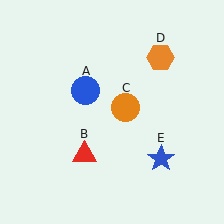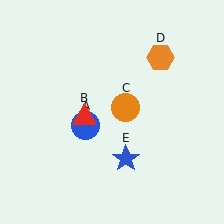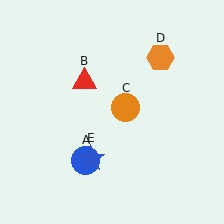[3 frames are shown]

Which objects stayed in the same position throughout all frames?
Orange circle (object C) and orange hexagon (object D) remained stationary.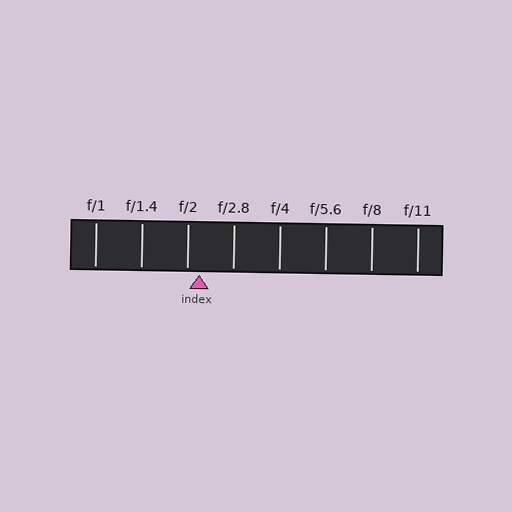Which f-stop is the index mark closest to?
The index mark is closest to f/2.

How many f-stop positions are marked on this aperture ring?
There are 8 f-stop positions marked.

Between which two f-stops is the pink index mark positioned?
The index mark is between f/2 and f/2.8.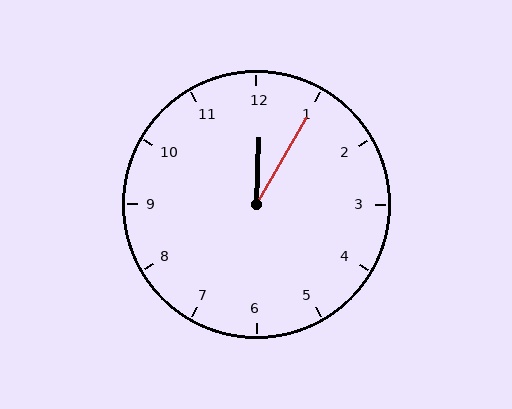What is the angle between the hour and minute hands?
Approximately 28 degrees.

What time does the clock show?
12:05.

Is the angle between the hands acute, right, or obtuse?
It is acute.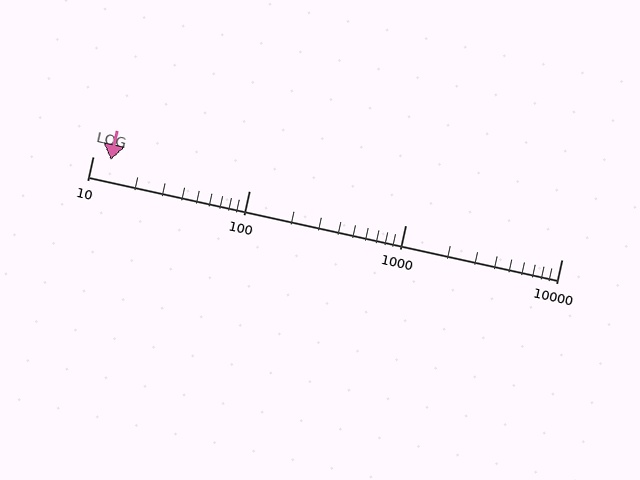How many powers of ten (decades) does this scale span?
The scale spans 3 decades, from 10 to 10000.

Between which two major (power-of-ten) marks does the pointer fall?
The pointer is between 10 and 100.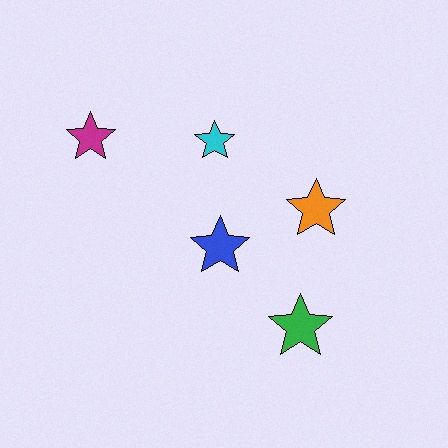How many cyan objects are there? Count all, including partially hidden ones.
There is 1 cyan object.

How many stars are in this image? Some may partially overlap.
There are 5 stars.